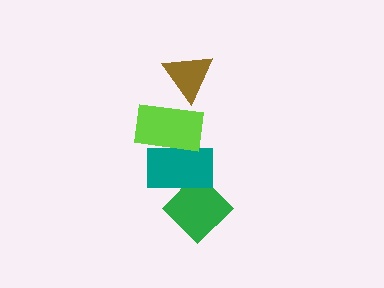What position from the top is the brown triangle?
The brown triangle is 1st from the top.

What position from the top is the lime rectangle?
The lime rectangle is 2nd from the top.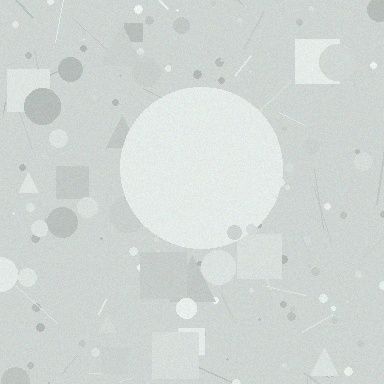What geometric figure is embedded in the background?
A circle is embedded in the background.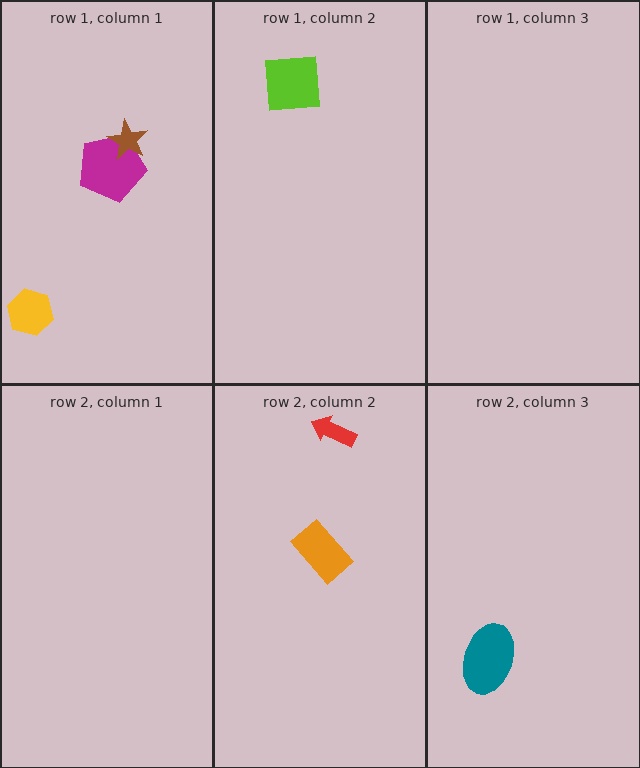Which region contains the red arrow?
The row 2, column 2 region.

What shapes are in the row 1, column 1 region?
The magenta pentagon, the yellow hexagon, the brown star.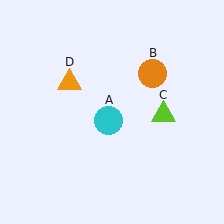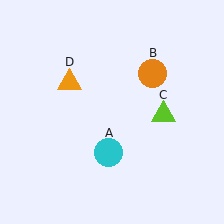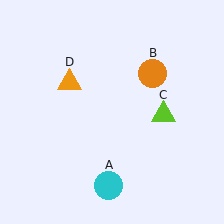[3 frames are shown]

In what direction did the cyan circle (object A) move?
The cyan circle (object A) moved down.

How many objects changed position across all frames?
1 object changed position: cyan circle (object A).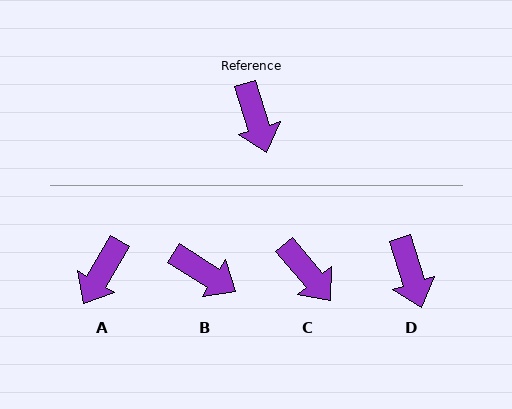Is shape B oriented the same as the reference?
No, it is off by about 41 degrees.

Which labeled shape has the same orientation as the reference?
D.